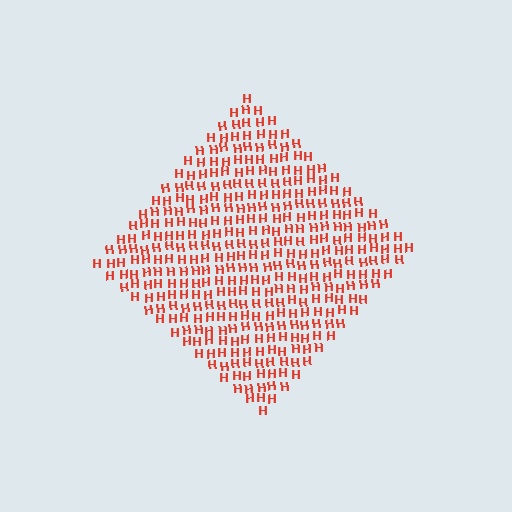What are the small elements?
The small elements are letter H's.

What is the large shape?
The large shape is a diamond.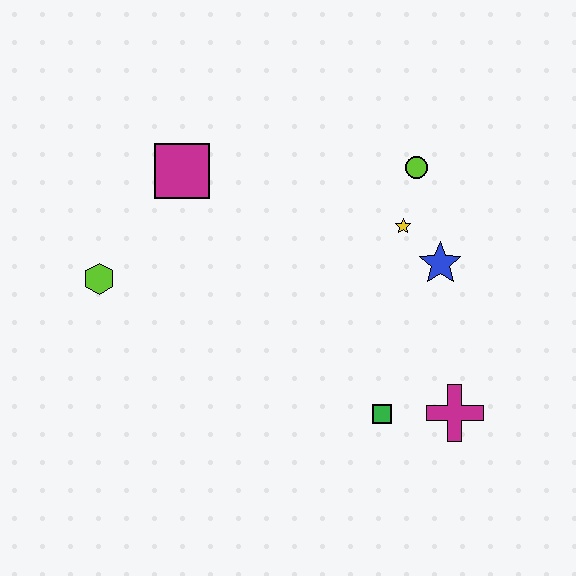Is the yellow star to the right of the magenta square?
Yes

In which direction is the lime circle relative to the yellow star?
The lime circle is above the yellow star.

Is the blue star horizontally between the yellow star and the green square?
No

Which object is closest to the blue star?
The yellow star is closest to the blue star.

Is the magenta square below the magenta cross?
No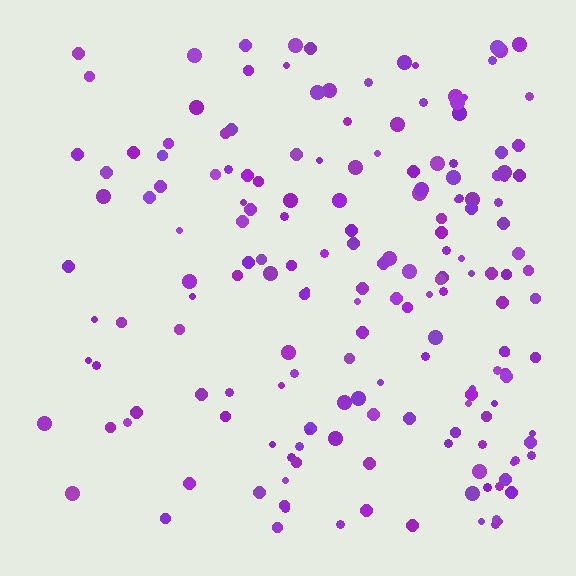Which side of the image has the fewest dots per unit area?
The left.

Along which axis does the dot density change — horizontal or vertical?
Horizontal.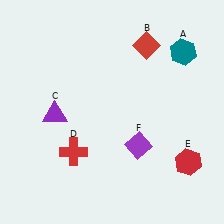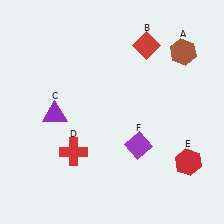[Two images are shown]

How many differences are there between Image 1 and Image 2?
There is 1 difference between the two images.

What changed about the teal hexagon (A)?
In Image 1, A is teal. In Image 2, it changed to brown.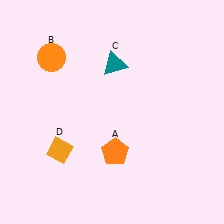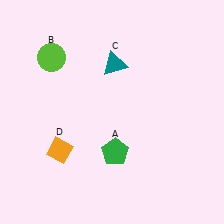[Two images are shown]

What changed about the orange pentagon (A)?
In Image 1, A is orange. In Image 2, it changed to green.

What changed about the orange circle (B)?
In Image 1, B is orange. In Image 2, it changed to lime.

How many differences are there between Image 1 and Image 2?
There are 2 differences between the two images.